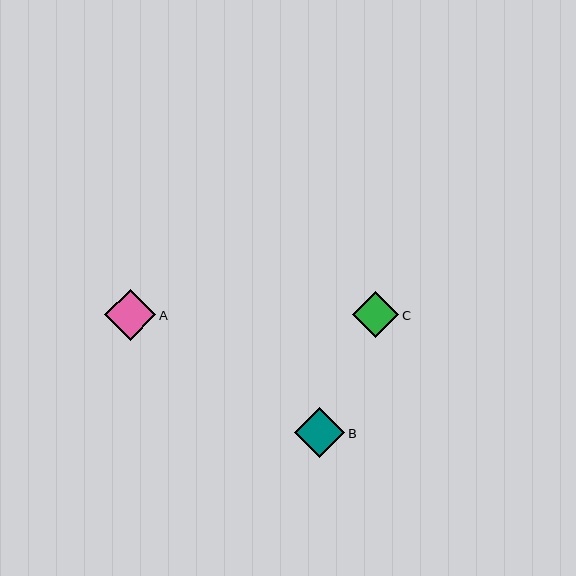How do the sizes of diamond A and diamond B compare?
Diamond A and diamond B are approximately the same size.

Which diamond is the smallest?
Diamond C is the smallest with a size of approximately 46 pixels.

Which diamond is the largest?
Diamond A is the largest with a size of approximately 51 pixels.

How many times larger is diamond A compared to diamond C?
Diamond A is approximately 1.1 times the size of diamond C.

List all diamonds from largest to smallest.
From largest to smallest: A, B, C.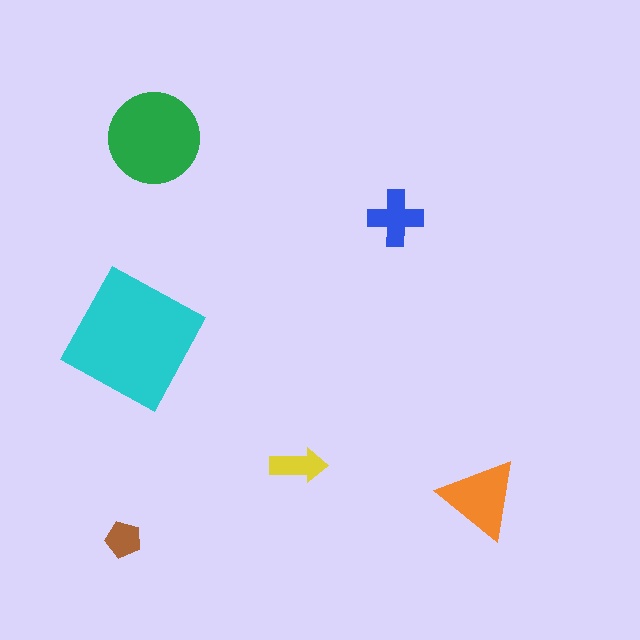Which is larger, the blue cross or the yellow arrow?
The blue cross.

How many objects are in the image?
There are 6 objects in the image.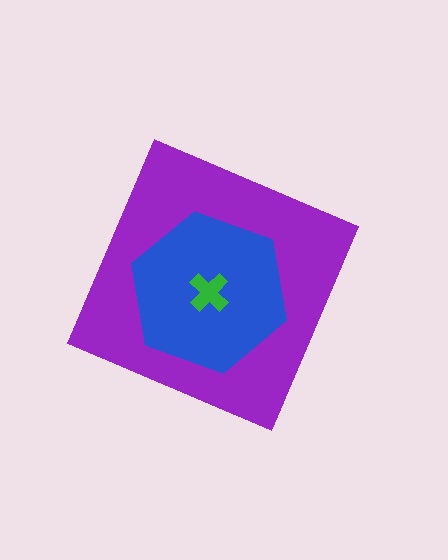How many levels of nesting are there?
3.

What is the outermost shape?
The purple diamond.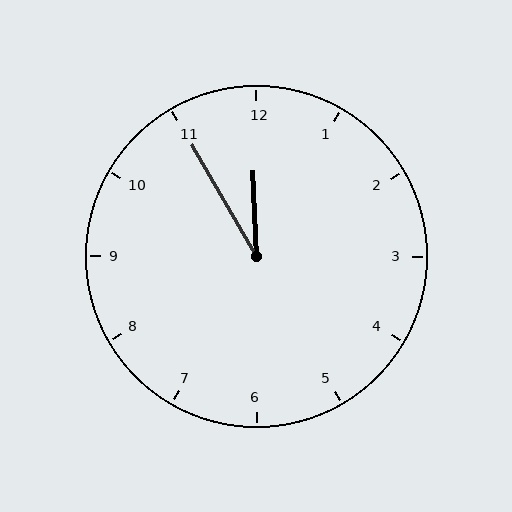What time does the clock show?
11:55.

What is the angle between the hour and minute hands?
Approximately 28 degrees.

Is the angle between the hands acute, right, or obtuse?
It is acute.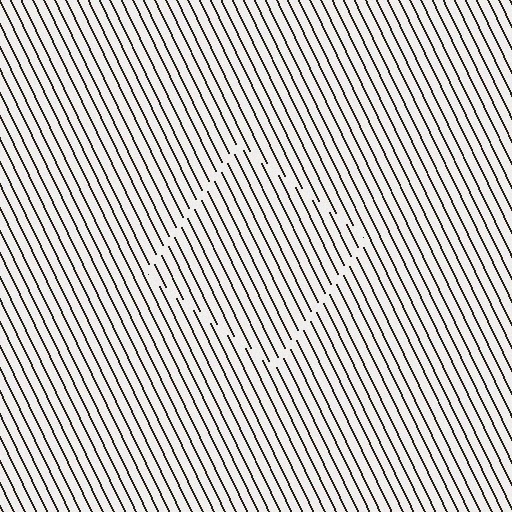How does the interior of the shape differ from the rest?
The interior of the shape contains the same grating, shifted by half a period — the contour is defined by the phase discontinuity where line-ends from the inner and outer gratings abut.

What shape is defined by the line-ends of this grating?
An illusory square. The interior of the shape contains the same grating, shifted by half a period — the contour is defined by the phase discontinuity where line-ends from the inner and outer gratings abut.